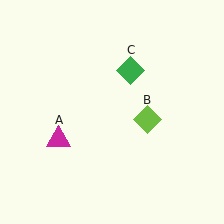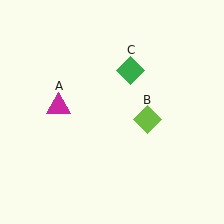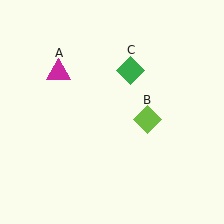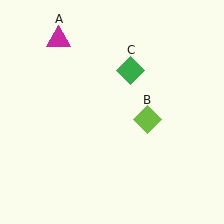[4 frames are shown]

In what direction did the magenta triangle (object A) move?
The magenta triangle (object A) moved up.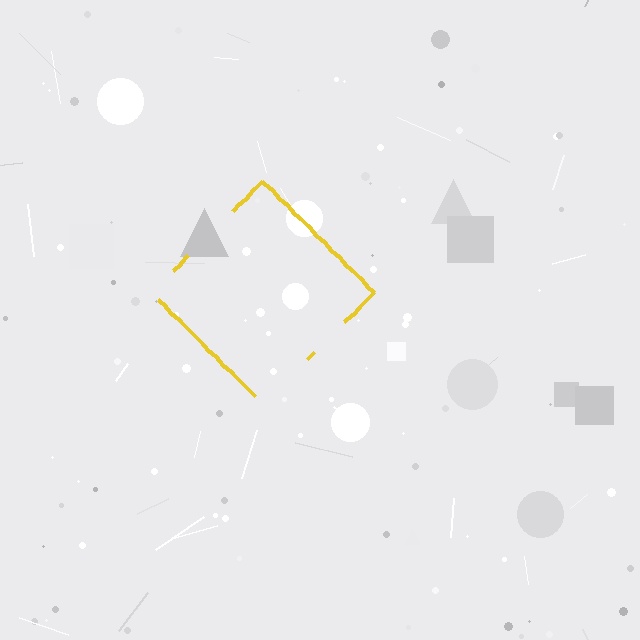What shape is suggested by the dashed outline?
The dashed outline suggests a diamond.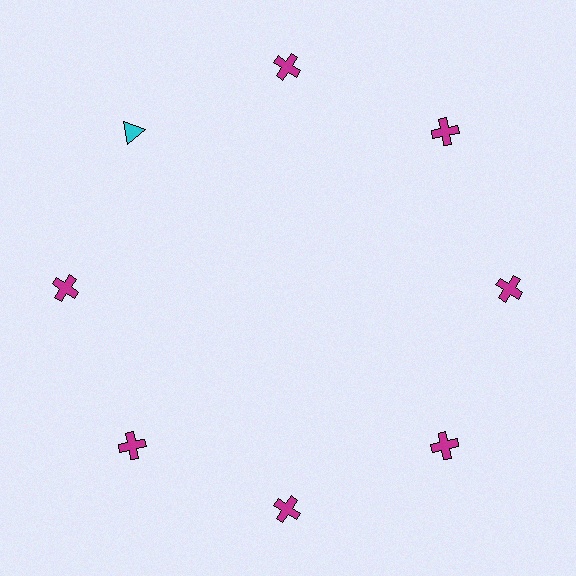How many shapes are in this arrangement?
There are 8 shapes arranged in a ring pattern.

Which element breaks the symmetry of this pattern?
The cyan triangle at roughly the 10 o'clock position breaks the symmetry. All other shapes are magenta crosses.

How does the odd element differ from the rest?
It differs in both color (cyan instead of magenta) and shape (triangle instead of cross).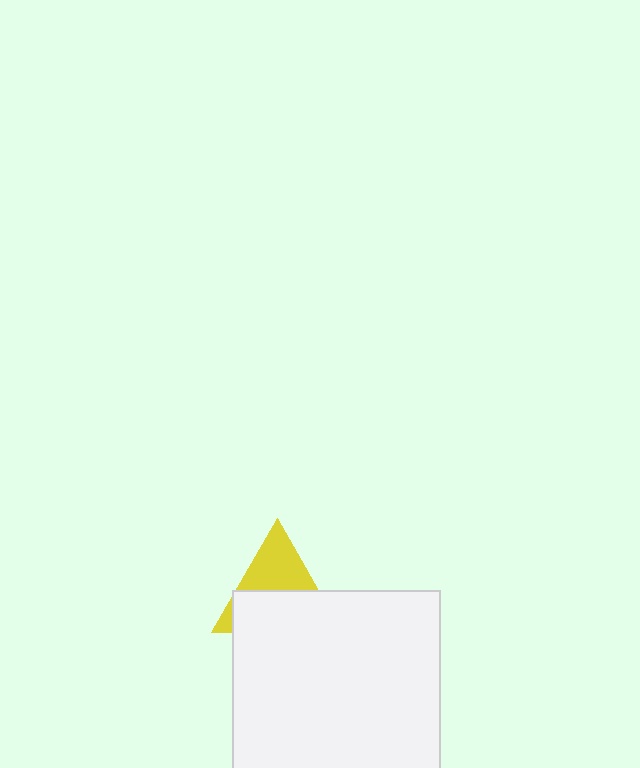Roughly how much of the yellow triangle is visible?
A small part of it is visible (roughly 43%).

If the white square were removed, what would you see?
You would see the complete yellow triangle.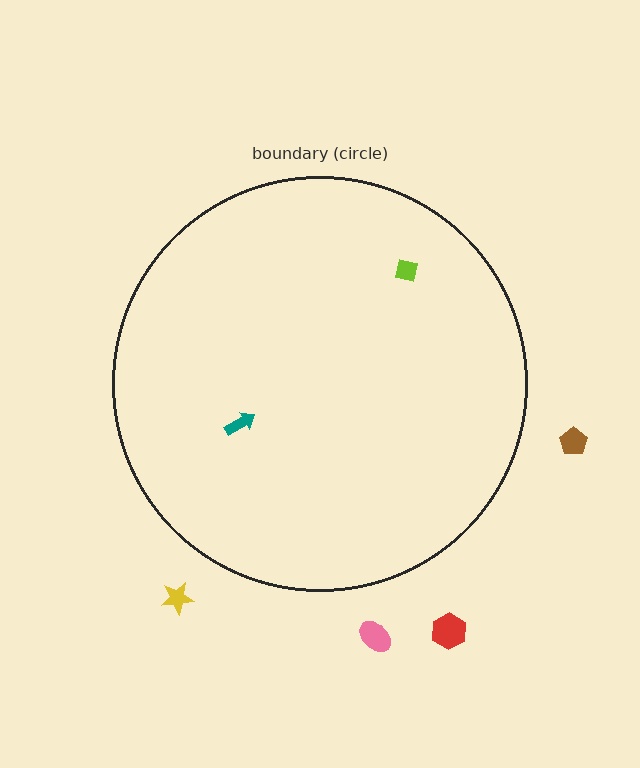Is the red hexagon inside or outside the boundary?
Outside.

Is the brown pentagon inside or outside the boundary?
Outside.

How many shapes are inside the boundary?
2 inside, 4 outside.